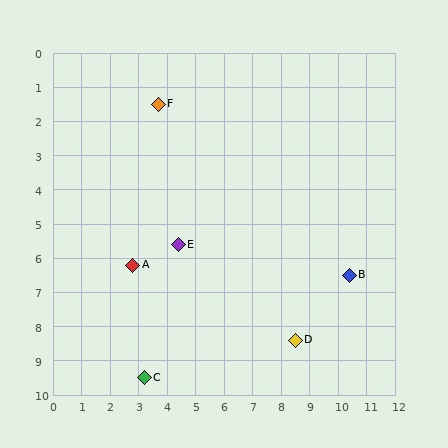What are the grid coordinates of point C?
Point C is at approximately (3.2, 9.5).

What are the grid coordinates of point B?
Point B is at approximately (10.4, 6.5).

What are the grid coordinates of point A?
Point A is at approximately (2.8, 6.2).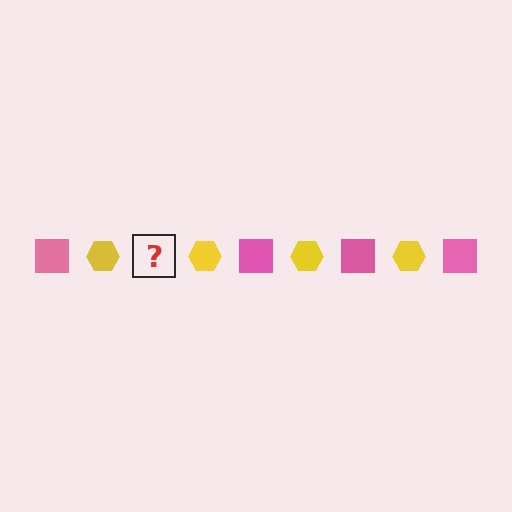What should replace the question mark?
The question mark should be replaced with a pink square.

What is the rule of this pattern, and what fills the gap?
The rule is that the pattern alternates between pink square and yellow hexagon. The gap should be filled with a pink square.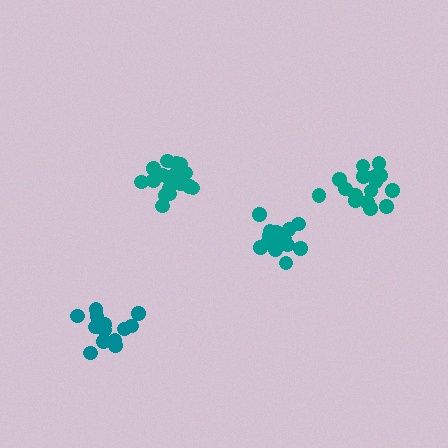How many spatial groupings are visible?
There are 4 spatial groupings.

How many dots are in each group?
Group 1: 13 dots, Group 2: 19 dots, Group 3: 17 dots, Group 4: 18 dots (67 total).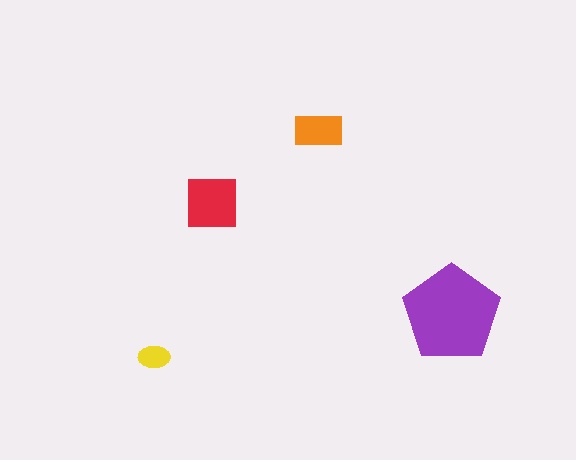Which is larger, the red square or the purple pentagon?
The purple pentagon.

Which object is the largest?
The purple pentagon.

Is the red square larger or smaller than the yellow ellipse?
Larger.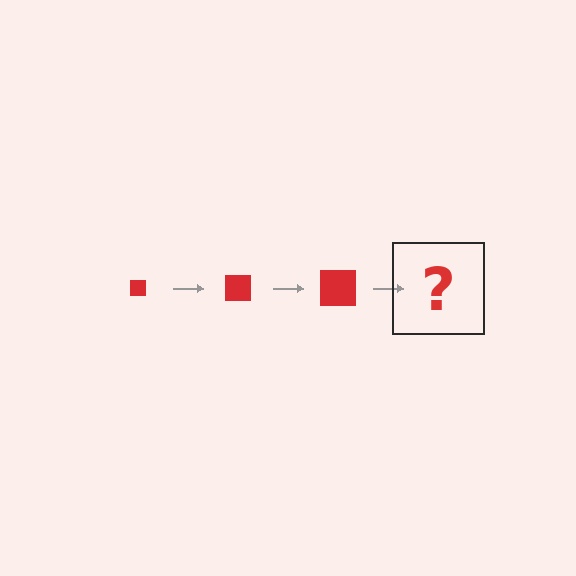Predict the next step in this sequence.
The next step is a red square, larger than the previous one.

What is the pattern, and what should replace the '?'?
The pattern is that the square gets progressively larger each step. The '?' should be a red square, larger than the previous one.